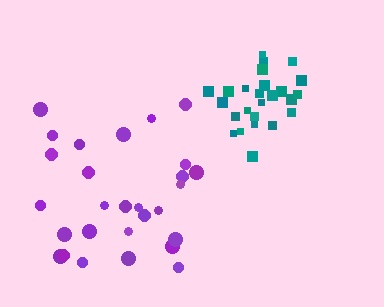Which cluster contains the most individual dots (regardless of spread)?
Purple (28).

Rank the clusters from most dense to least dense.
teal, purple.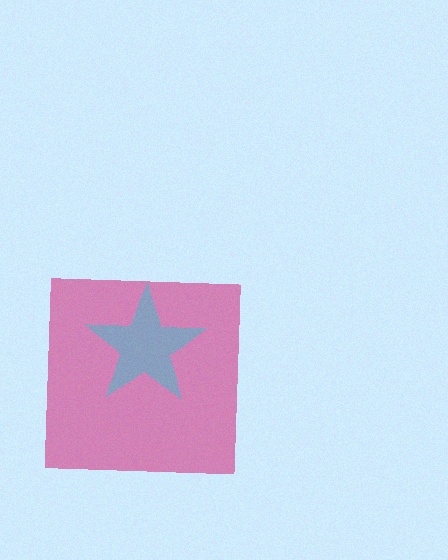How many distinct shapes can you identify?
There are 2 distinct shapes: a magenta square, a cyan star.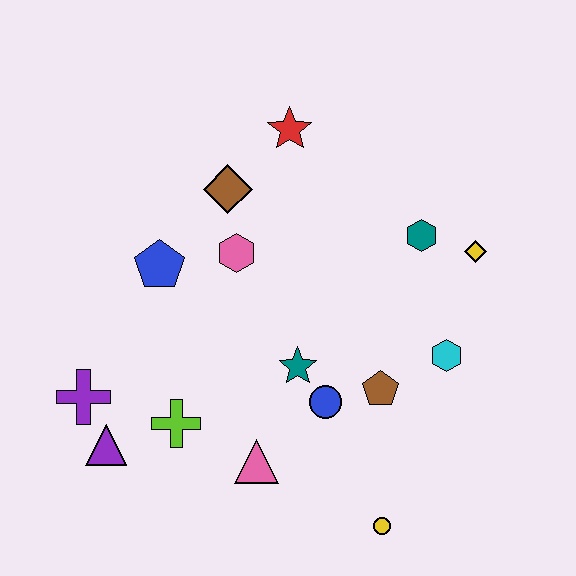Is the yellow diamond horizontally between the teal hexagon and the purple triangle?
No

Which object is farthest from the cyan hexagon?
The purple cross is farthest from the cyan hexagon.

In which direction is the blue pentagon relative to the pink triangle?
The blue pentagon is above the pink triangle.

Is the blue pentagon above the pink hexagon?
No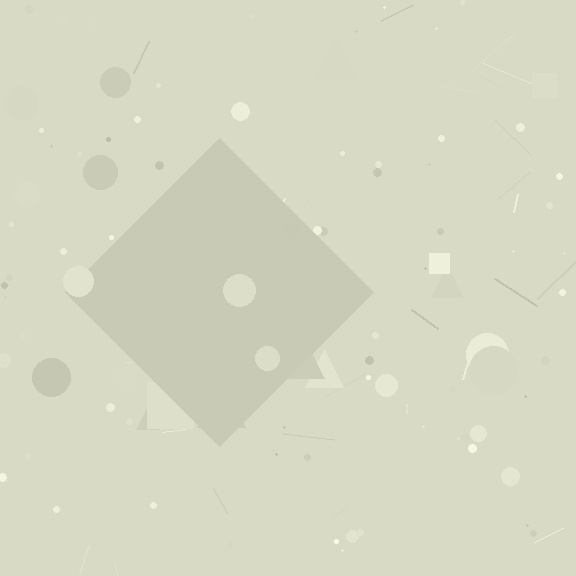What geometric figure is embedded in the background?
A diamond is embedded in the background.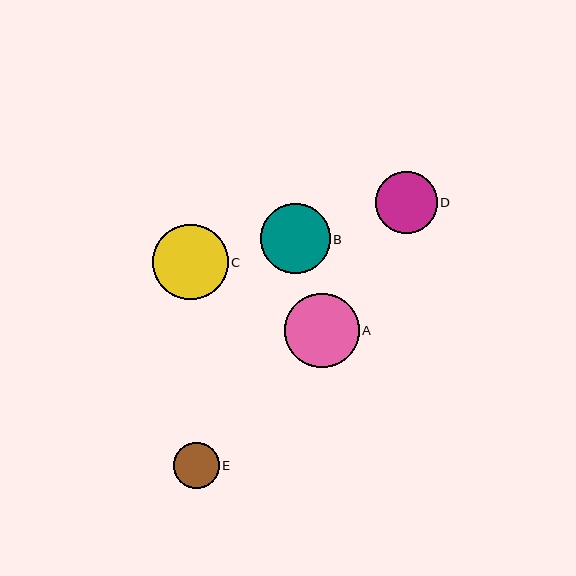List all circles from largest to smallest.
From largest to smallest: C, A, B, D, E.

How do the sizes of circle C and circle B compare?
Circle C and circle B are approximately the same size.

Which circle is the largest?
Circle C is the largest with a size of approximately 75 pixels.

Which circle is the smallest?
Circle E is the smallest with a size of approximately 46 pixels.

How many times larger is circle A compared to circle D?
Circle A is approximately 1.2 times the size of circle D.